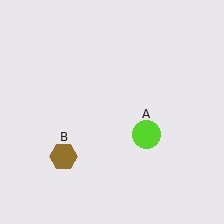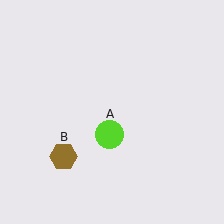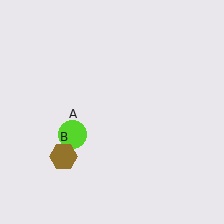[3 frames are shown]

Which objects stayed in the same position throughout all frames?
Brown hexagon (object B) remained stationary.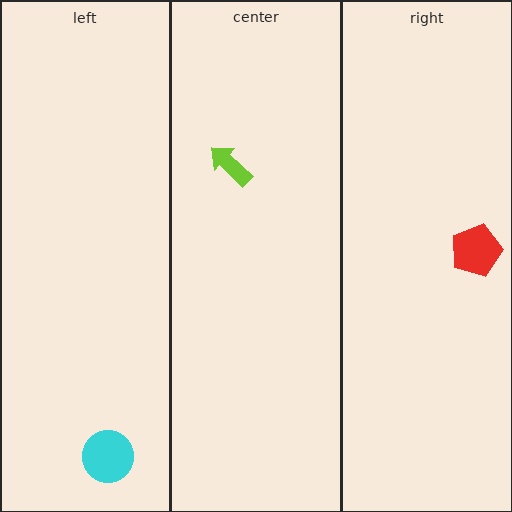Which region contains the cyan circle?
The left region.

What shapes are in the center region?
The lime arrow.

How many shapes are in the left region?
1.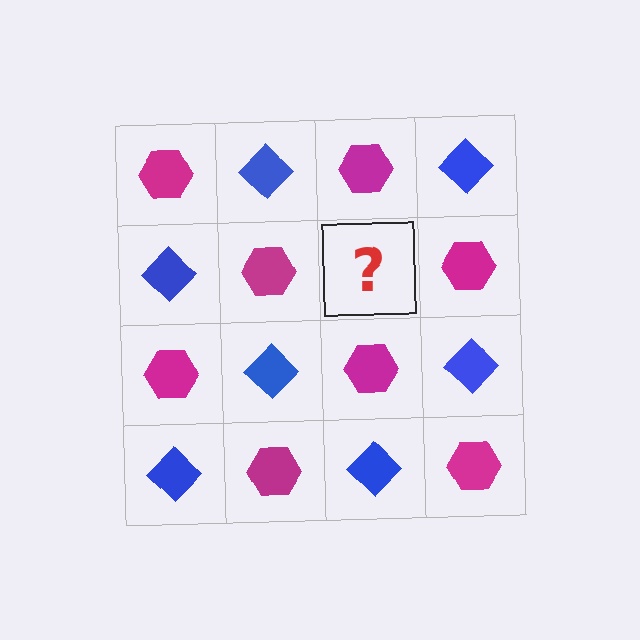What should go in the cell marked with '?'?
The missing cell should contain a blue diamond.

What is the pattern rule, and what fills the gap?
The rule is that it alternates magenta hexagon and blue diamond in a checkerboard pattern. The gap should be filled with a blue diamond.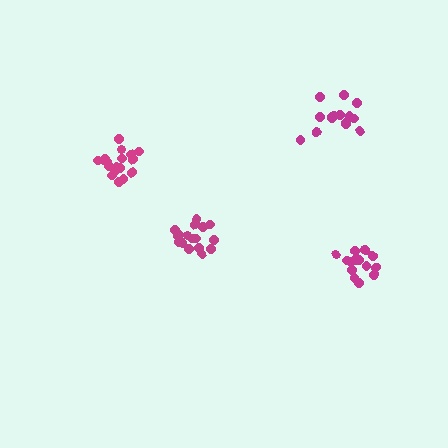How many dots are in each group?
Group 1: 17 dots, Group 2: 19 dots, Group 3: 15 dots, Group 4: 16 dots (67 total).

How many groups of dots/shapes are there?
There are 4 groups.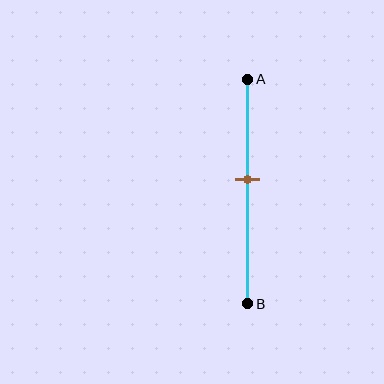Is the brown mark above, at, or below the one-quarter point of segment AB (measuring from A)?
The brown mark is below the one-quarter point of segment AB.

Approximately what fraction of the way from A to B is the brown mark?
The brown mark is approximately 45% of the way from A to B.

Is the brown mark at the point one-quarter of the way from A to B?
No, the mark is at about 45% from A, not at the 25% one-quarter point.